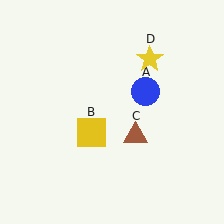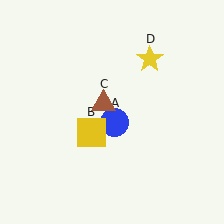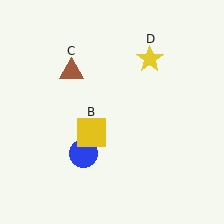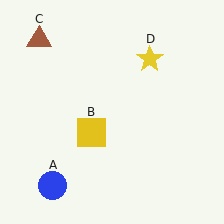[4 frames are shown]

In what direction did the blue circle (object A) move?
The blue circle (object A) moved down and to the left.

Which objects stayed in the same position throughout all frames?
Yellow square (object B) and yellow star (object D) remained stationary.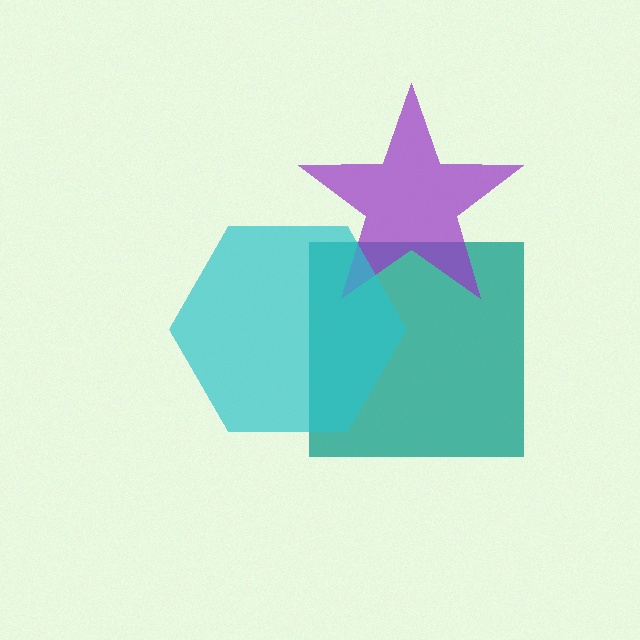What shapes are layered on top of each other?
The layered shapes are: a teal square, a purple star, a cyan hexagon.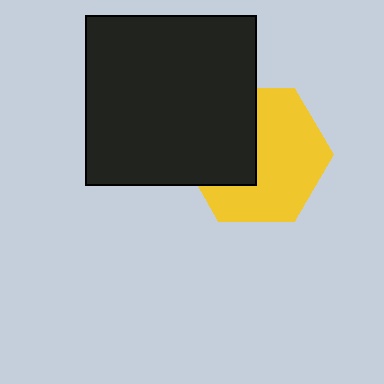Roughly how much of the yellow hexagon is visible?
About half of it is visible (roughly 61%).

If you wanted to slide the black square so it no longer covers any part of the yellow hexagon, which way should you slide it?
Slide it left — that is the most direct way to separate the two shapes.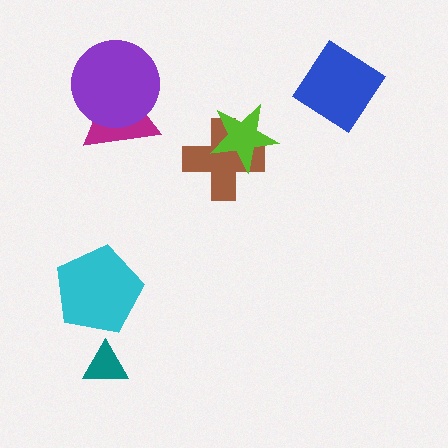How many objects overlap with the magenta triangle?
1 object overlaps with the magenta triangle.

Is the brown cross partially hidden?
Yes, it is partially covered by another shape.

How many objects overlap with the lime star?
1 object overlaps with the lime star.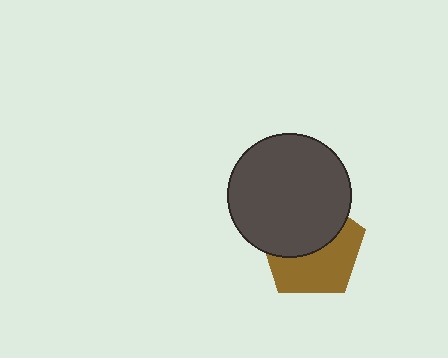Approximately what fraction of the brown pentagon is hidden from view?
Roughly 49% of the brown pentagon is hidden behind the dark gray circle.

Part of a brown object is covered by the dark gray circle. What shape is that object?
It is a pentagon.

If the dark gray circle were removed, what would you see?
You would see the complete brown pentagon.